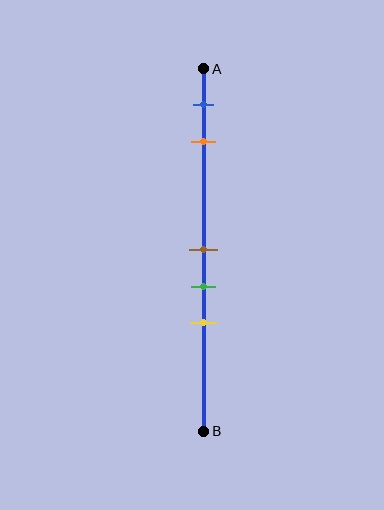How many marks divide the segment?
There are 5 marks dividing the segment.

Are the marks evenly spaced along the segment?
No, the marks are not evenly spaced.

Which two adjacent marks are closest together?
The brown and green marks are the closest adjacent pair.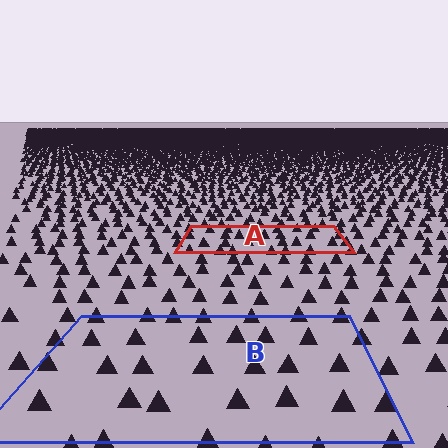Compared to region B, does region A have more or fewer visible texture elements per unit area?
Region A has more texture elements per unit area — they are packed more densely because it is farther away.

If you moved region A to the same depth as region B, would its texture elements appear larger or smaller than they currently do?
They would appear larger. At a closer depth, the same texture elements are projected at a bigger on-screen size.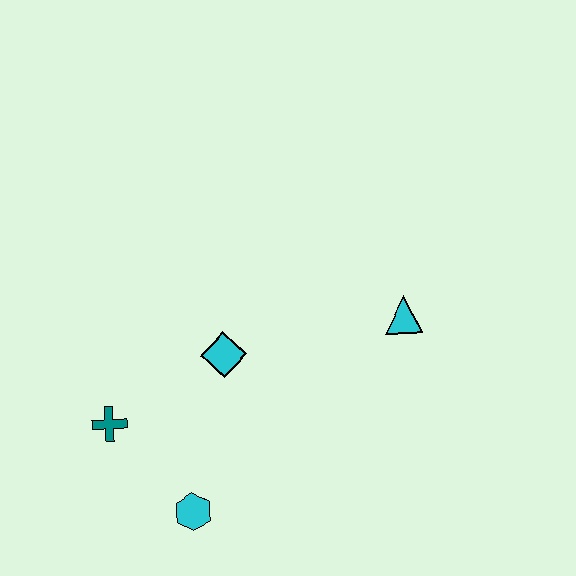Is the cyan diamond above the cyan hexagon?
Yes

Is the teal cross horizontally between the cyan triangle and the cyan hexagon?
No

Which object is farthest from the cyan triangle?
The teal cross is farthest from the cyan triangle.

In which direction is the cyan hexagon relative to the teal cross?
The cyan hexagon is below the teal cross.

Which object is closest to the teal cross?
The cyan hexagon is closest to the teal cross.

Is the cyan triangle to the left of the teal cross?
No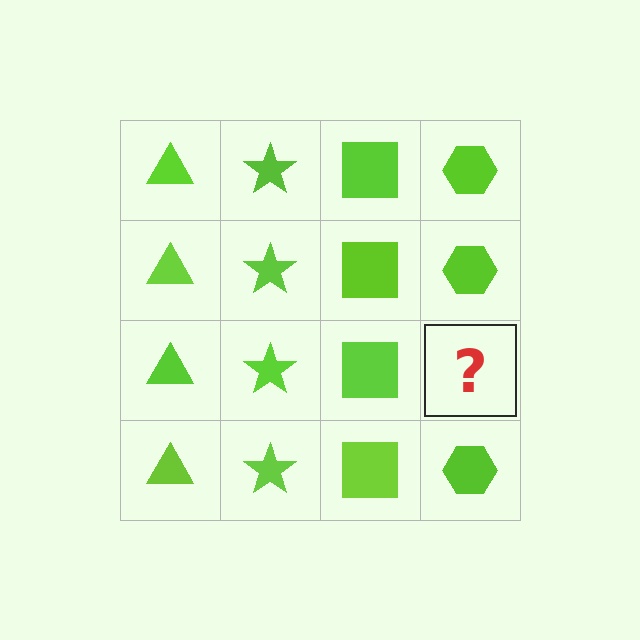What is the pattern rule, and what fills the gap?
The rule is that each column has a consistent shape. The gap should be filled with a lime hexagon.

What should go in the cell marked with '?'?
The missing cell should contain a lime hexagon.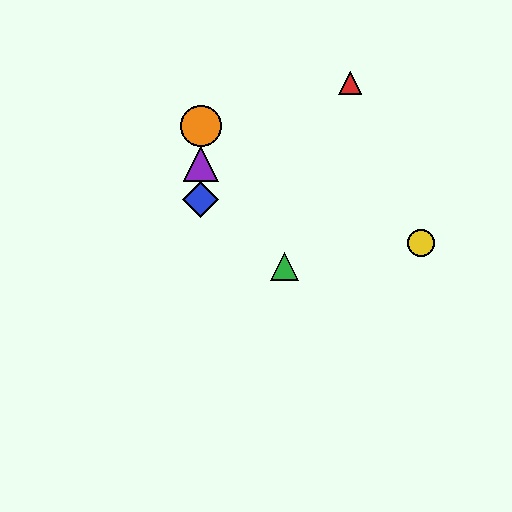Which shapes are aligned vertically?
The blue diamond, the purple triangle, the orange circle are aligned vertically.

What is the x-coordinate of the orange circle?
The orange circle is at x≈201.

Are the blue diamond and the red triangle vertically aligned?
No, the blue diamond is at x≈201 and the red triangle is at x≈350.